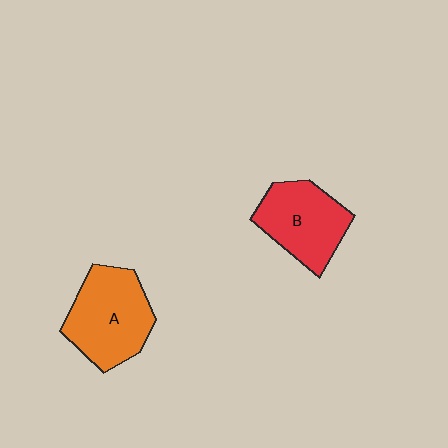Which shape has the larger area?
Shape A (orange).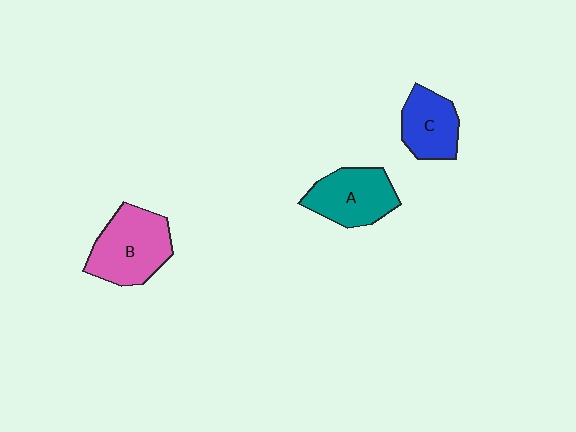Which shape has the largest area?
Shape B (pink).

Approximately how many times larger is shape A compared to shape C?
Approximately 1.2 times.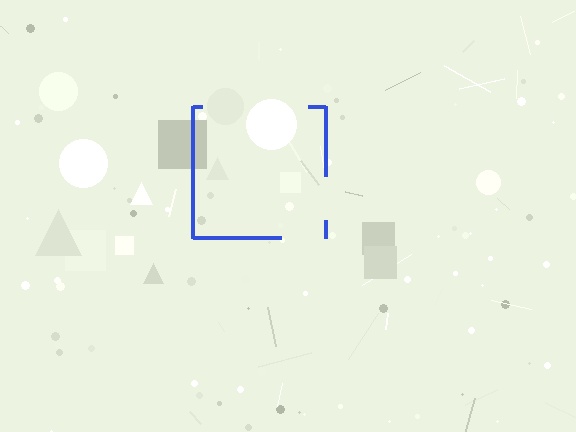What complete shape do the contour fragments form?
The contour fragments form a square.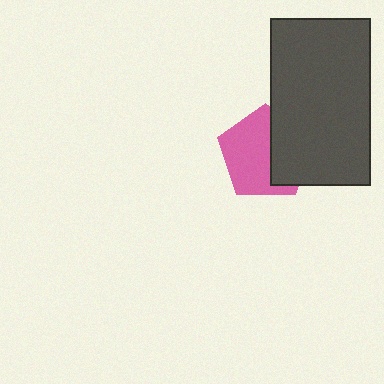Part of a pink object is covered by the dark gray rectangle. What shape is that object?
It is a pentagon.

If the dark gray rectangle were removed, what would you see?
You would see the complete pink pentagon.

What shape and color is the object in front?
The object in front is a dark gray rectangle.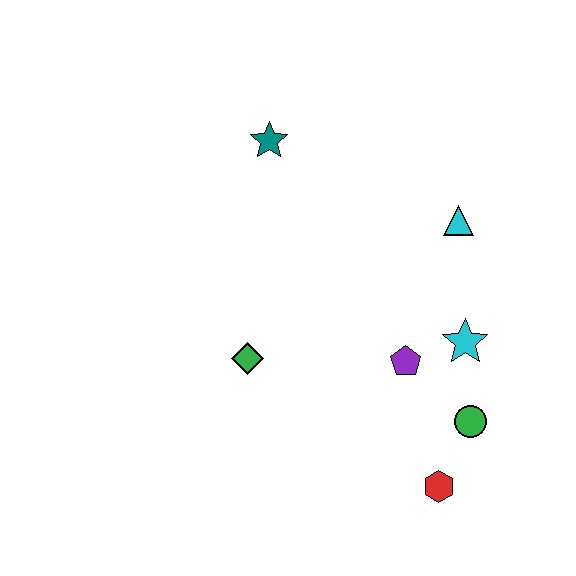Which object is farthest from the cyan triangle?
The red hexagon is farthest from the cyan triangle.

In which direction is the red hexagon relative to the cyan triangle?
The red hexagon is below the cyan triangle.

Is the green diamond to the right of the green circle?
No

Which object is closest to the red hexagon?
The green circle is closest to the red hexagon.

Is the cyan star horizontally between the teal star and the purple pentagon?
No